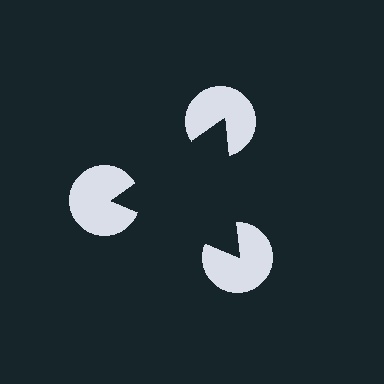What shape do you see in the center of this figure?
An illusory triangle — its edges are inferred from the aligned wedge cuts in the pac-man discs, not physically drawn.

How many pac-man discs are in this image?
There are 3 — one at each vertex of the illusory triangle.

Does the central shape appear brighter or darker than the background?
It typically appears slightly darker than the background, even though no actual brightness change is drawn.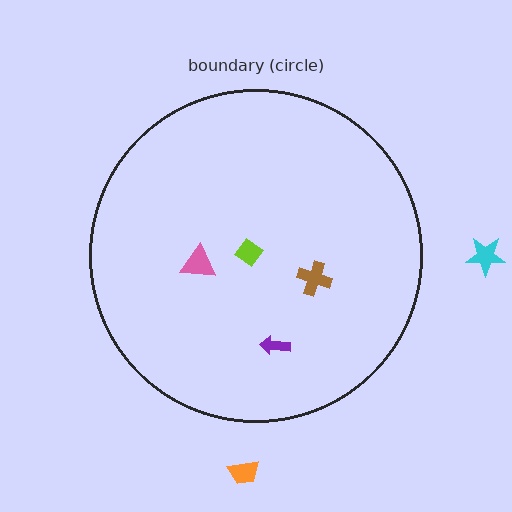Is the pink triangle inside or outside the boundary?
Inside.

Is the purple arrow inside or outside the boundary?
Inside.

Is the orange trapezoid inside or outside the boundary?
Outside.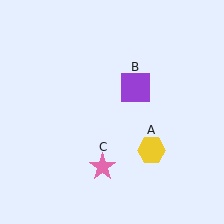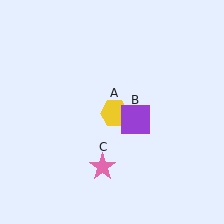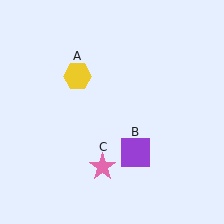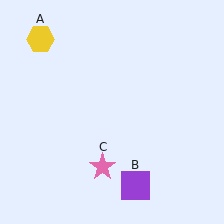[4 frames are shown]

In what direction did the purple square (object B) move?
The purple square (object B) moved down.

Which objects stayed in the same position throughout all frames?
Pink star (object C) remained stationary.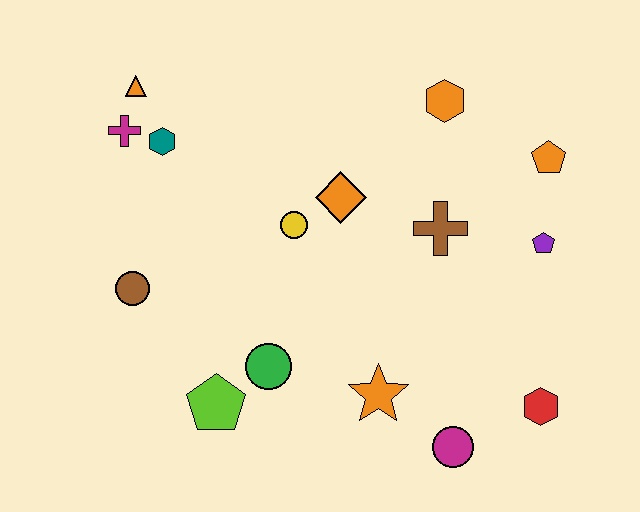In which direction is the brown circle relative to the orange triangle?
The brown circle is below the orange triangle.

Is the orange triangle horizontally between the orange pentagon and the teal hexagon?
No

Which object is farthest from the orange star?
The orange triangle is farthest from the orange star.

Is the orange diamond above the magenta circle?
Yes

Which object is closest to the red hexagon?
The magenta circle is closest to the red hexagon.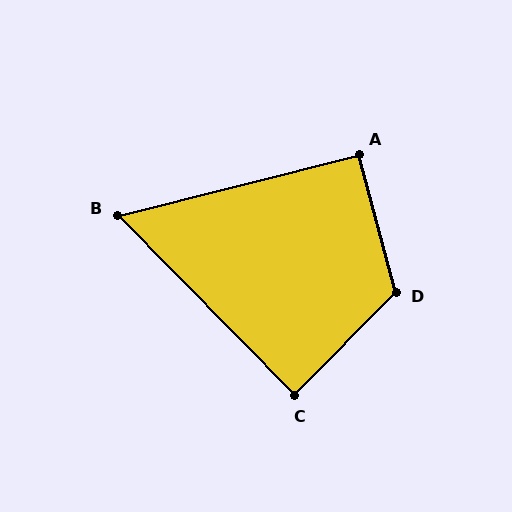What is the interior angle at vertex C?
Approximately 89 degrees (approximately right).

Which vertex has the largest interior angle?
D, at approximately 120 degrees.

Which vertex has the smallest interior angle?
B, at approximately 60 degrees.